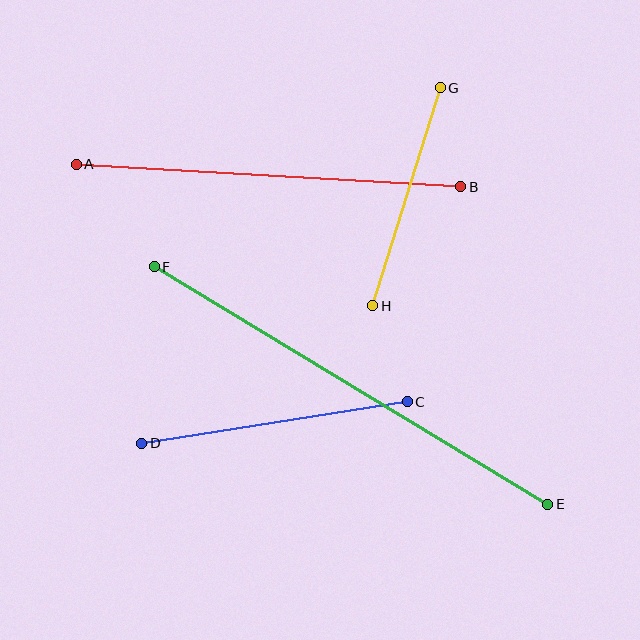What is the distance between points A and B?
The distance is approximately 385 pixels.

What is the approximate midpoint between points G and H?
The midpoint is at approximately (407, 197) pixels.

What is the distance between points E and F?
The distance is approximately 460 pixels.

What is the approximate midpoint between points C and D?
The midpoint is at approximately (274, 423) pixels.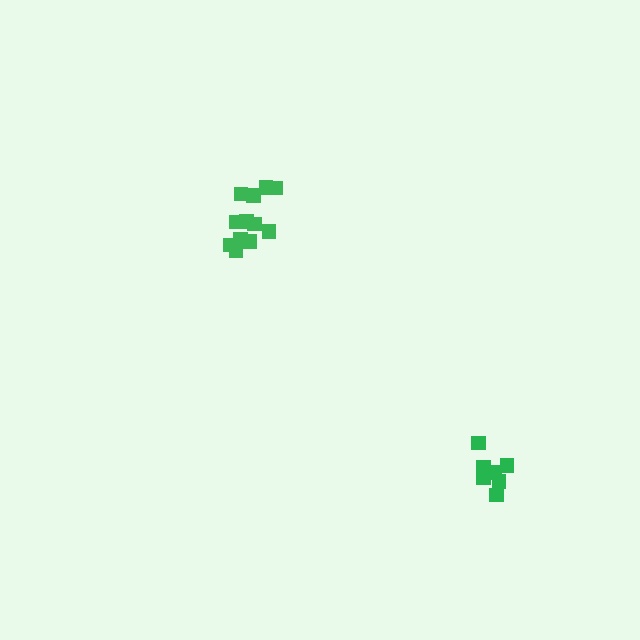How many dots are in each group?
Group 1: 12 dots, Group 2: 7 dots (19 total).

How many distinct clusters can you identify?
There are 2 distinct clusters.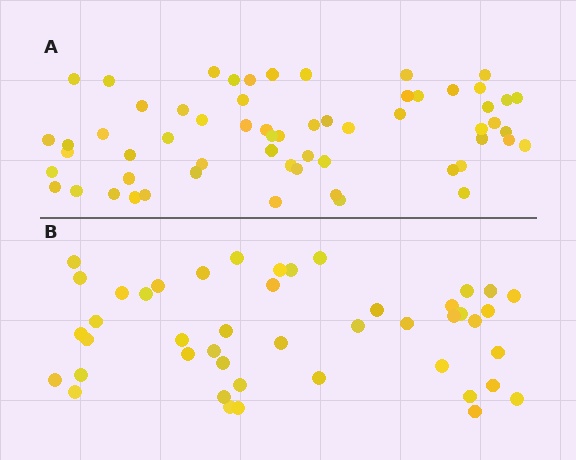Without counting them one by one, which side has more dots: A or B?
Region A (the top region) has more dots.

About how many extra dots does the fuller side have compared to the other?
Region A has approximately 15 more dots than region B.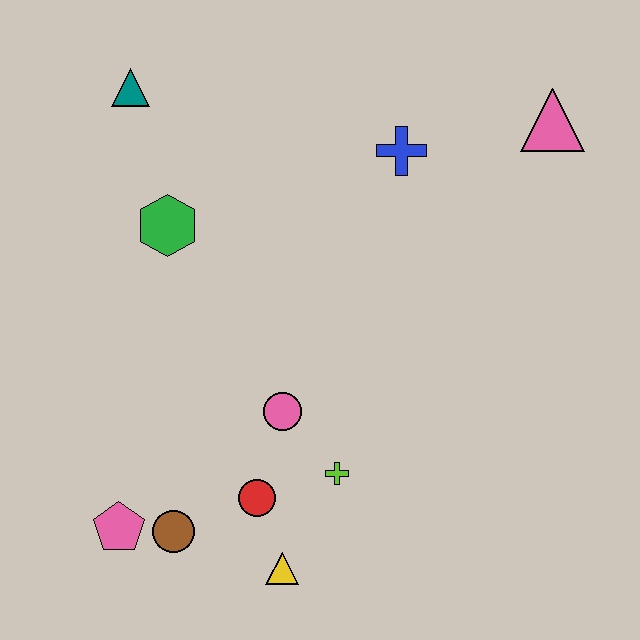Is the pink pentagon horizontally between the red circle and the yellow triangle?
No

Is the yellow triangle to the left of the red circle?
No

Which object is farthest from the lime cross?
The teal triangle is farthest from the lime cross.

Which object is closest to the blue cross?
The pink triangle is closest to the blue cross.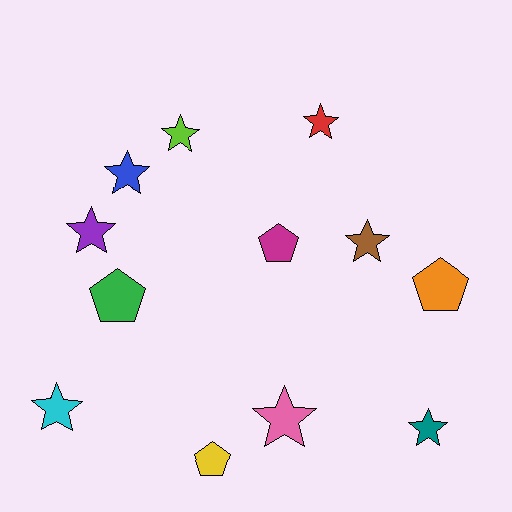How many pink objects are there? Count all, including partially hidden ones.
There is 1 pink object.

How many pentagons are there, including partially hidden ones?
There are 4 pentagons.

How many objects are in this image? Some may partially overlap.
There are 12 objects.